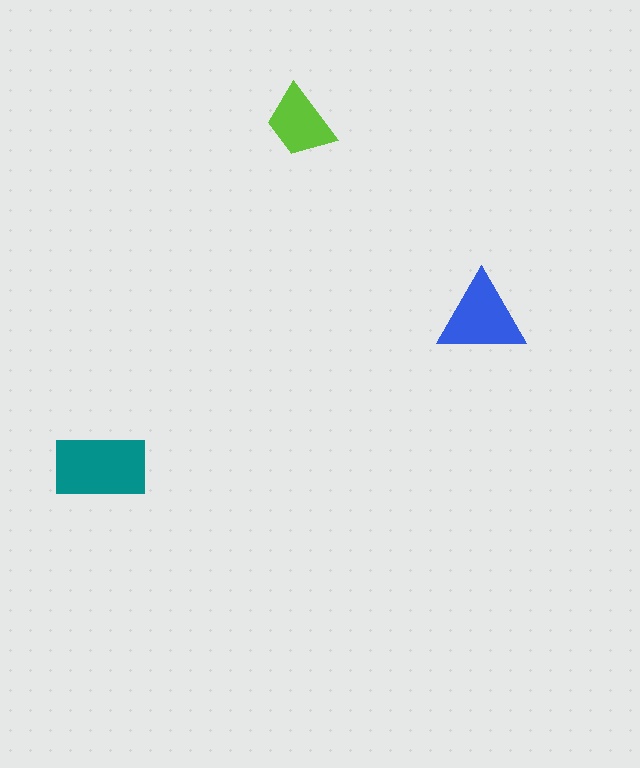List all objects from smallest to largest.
The lime trapezoid, the blue triangle, the teal rectangle.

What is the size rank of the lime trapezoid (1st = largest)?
3rd.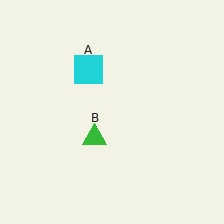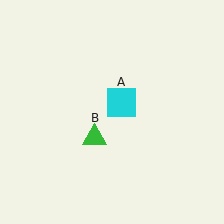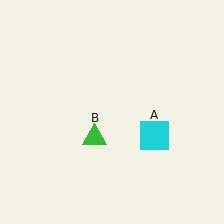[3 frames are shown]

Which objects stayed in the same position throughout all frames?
Green triangle (object B) remained stationary.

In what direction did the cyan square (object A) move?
The cyan square (object A) moved down and to the right.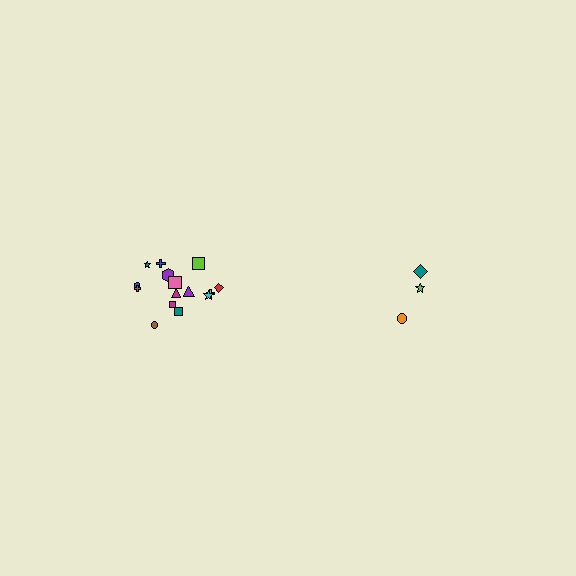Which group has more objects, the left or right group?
The left group.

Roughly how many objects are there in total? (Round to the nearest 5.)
Roughly 20 objects in total.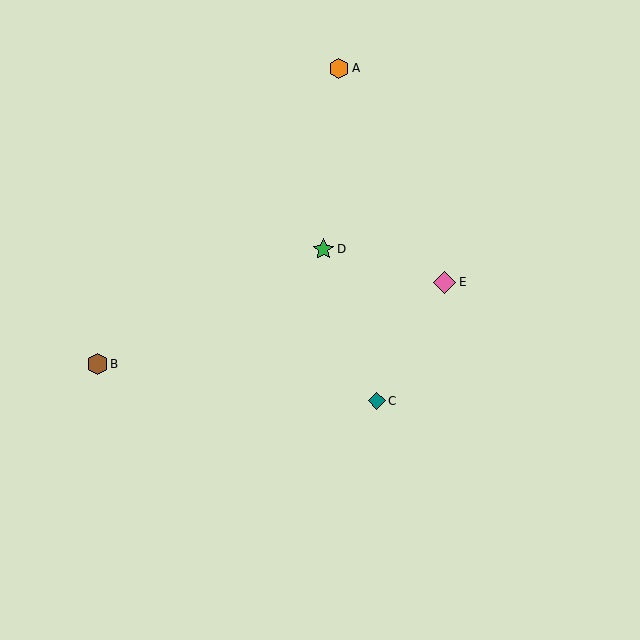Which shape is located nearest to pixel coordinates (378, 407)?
The teal diamond (labeled C) at (377, 401) is nearest to that location.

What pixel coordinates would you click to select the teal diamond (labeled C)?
Click at (377, 401) to select the teal diamond C.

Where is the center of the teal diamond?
The center of the teal diamond is at (377, 401).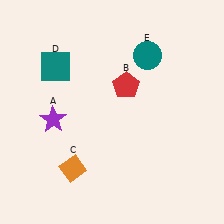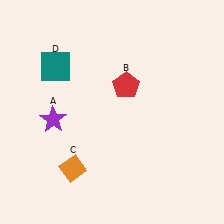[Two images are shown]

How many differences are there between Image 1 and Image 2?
There is 1 difference between the two images.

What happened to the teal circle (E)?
The teal circle (E) was removed in Image 2. It was in the top-right area of Image 1.